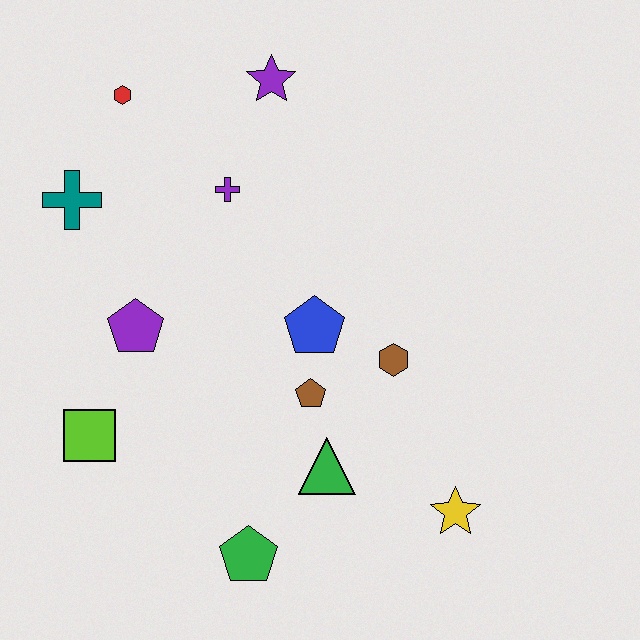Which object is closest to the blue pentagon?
The brown pentagon is closest to the blue pentagon.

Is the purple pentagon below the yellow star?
No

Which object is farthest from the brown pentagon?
The red hexagon is farthest from the brown pentagon.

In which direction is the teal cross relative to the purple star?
The teal cross is to the left of the purple star.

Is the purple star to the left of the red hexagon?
No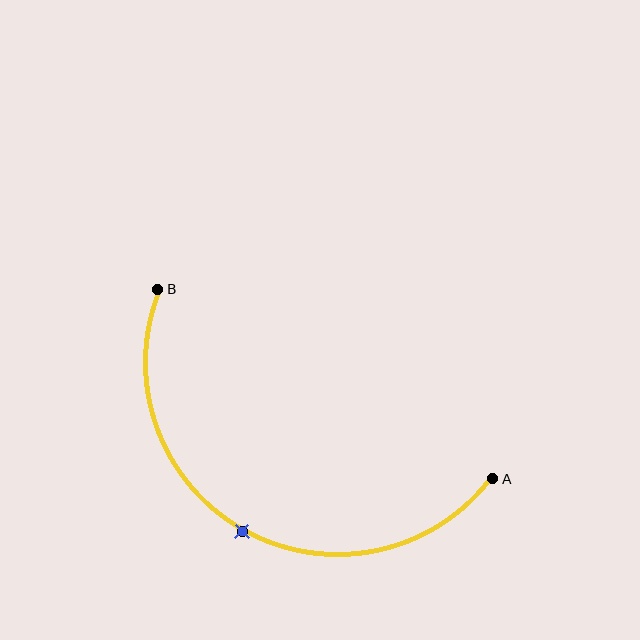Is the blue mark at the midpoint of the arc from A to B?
Yes. The blue mark lies on the arc at equal arc-length from both A and B — it is the arc midpoint.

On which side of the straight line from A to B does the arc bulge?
The arc bulges below the straight line connecting A and B.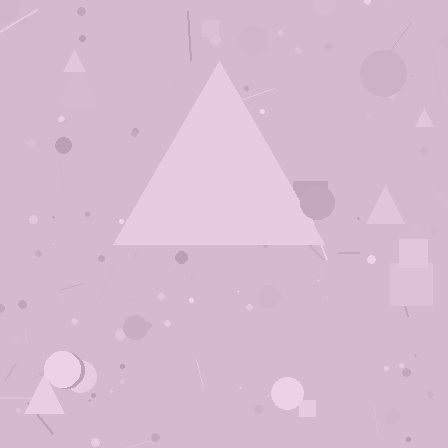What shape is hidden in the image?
A triangle is hidden in the image.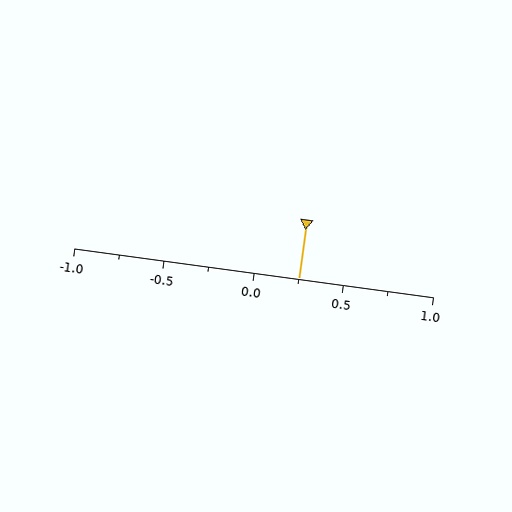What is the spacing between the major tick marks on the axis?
The major ticks are spaced 0.5 apart.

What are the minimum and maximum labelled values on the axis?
The axis runs from -1.0 to 1.0.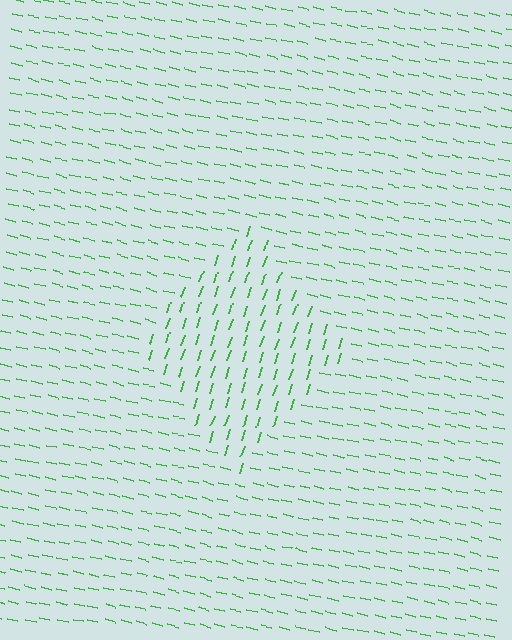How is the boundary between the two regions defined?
The boundary is defined purely by a change in line orientation (approximately 85 degrees difference). All lines are the same color and thickness.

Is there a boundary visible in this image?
Yes, there is a texture boundary formed by a change in line orientation.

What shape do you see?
I see a diamond.